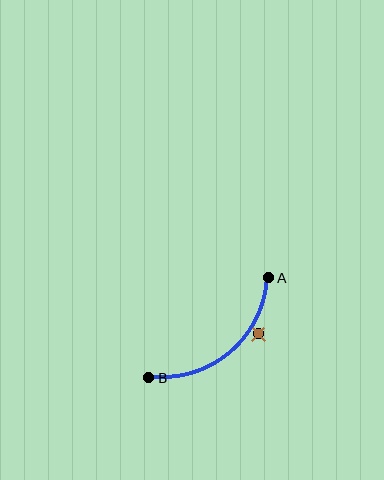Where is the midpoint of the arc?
The arc midpoint is the point on the curve farthest from the straight line joining A and B. It sits below and to the right of that line.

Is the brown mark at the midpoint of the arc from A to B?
No — the brown mark does not lie on the arc at all. It sits slightly outside the curve.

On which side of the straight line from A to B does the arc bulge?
The arc bulges below and to the right of the straight line connecting A and B.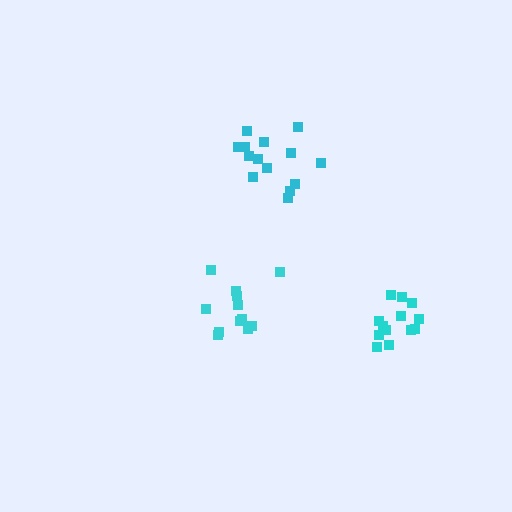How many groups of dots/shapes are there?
There are 3 groups.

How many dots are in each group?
Group 1: 13 dots, Group 2: 12 dots, Group 3: 14 dots (39 total).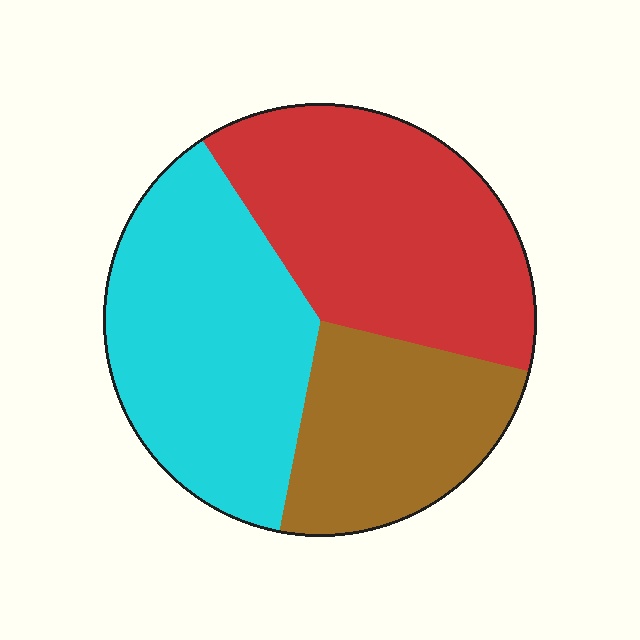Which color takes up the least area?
Brown, at roughly 25%.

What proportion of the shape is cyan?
Cyan takes up about three eighths (3/8) of the shape.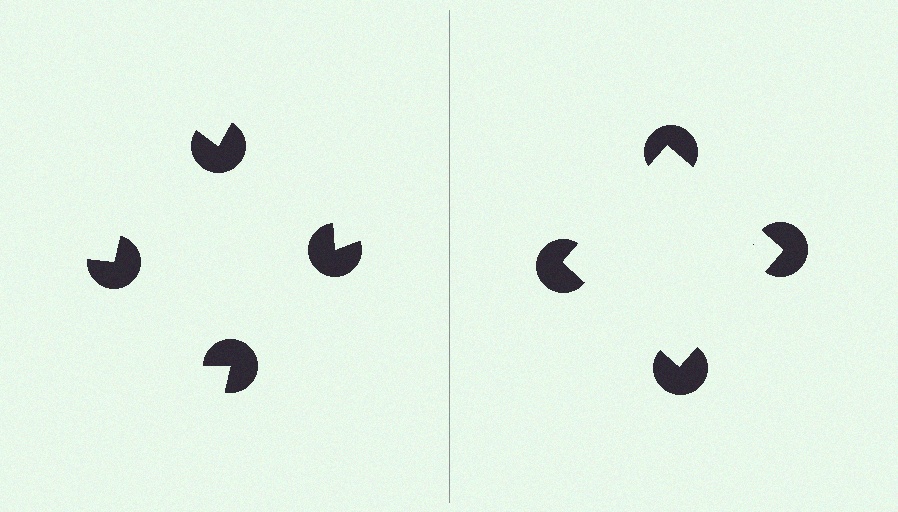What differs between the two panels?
The pac-man discs are positioned identically on both sides; only the wedge orientations differ. On the right they align to a square; on the left they are misaligned.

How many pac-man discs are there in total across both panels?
8 — 4 on each side.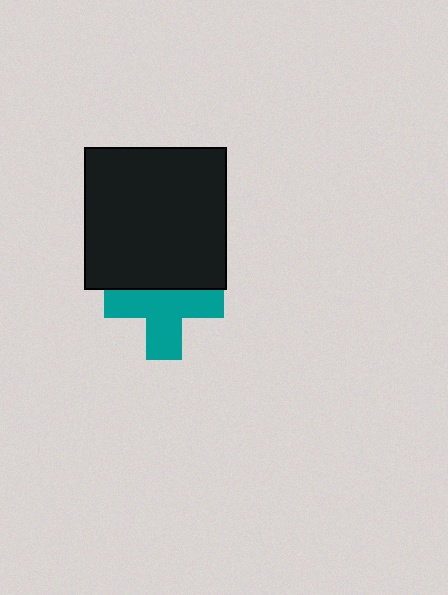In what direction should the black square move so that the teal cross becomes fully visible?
The black square should move up. That is the shortest direction to clear the overlap and leave the teal cross fully visible.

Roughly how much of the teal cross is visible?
Most of it is visible (roughly 66%).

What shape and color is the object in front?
The object in front is a black square.